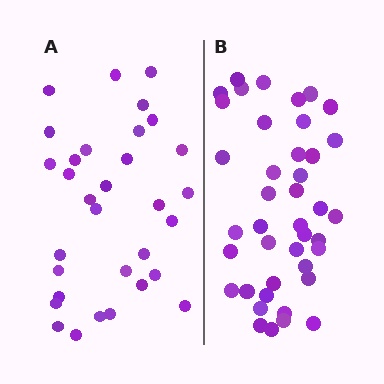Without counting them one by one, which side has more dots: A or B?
Region B (the right region) has more dots.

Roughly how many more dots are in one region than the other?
Region B has roughly 8 or so more dots than region A.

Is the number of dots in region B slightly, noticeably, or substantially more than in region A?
Region B has noticeably more, but not dramatically so. The ratio is roughly 1.3 to 1.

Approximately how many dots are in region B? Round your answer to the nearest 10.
About 40 dots. (The exact count is 41, which rounds to 40.)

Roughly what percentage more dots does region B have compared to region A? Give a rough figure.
About 30% more.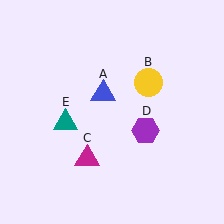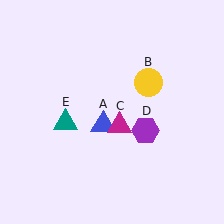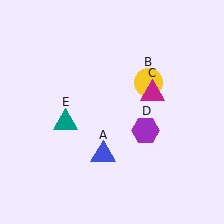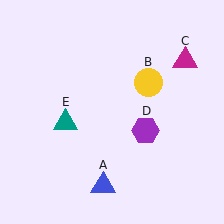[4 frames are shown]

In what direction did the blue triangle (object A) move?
The blue triangle (object A) moved down.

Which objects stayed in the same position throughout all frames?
Yellow circle (object B) and purple hexagon (object D) and teal triangle (object E) remained stationary.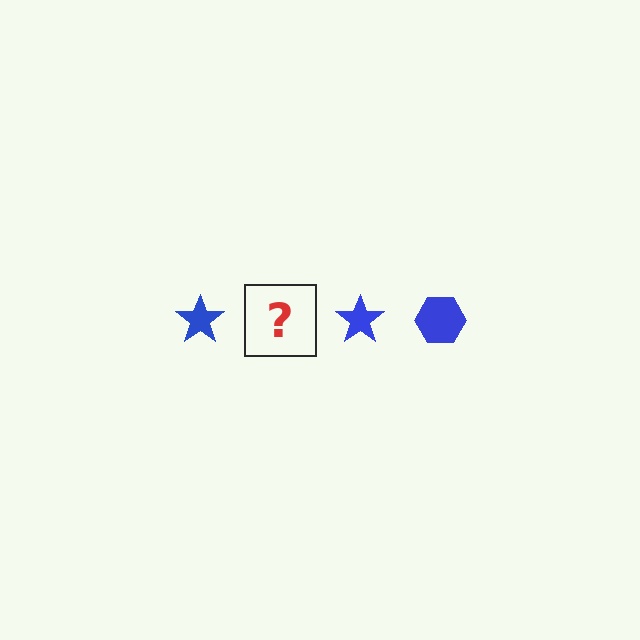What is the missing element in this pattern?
The missing element is a blue hexagon.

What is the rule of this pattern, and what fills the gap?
The rule is that the pattern cycles through star, hexagon shapes in blue. The gap should be filled with a blue hexagon.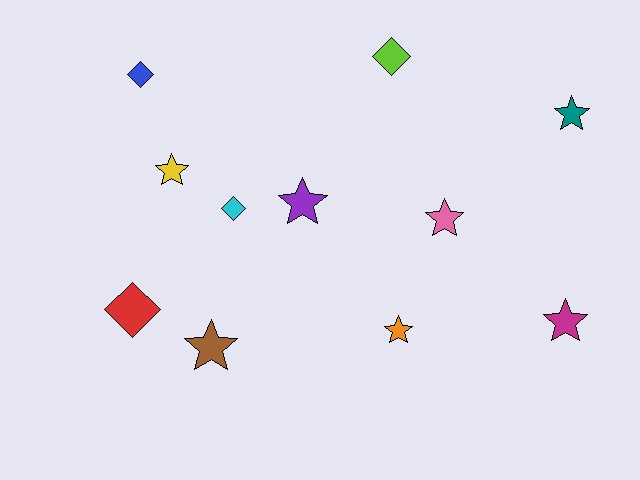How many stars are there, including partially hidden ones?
There are 7 stars.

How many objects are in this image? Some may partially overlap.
There are 11 objects.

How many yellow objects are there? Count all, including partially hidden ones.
There is 1 yellow object.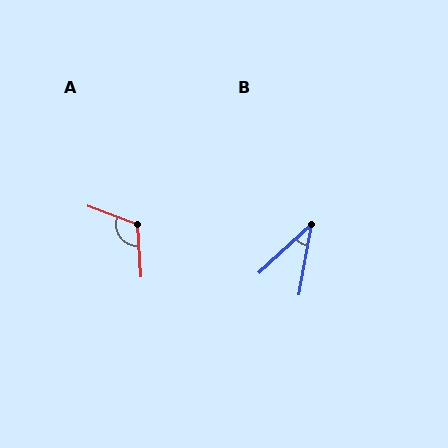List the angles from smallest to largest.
B (37°), A (114°).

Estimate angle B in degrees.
Approximately 37 degrees.